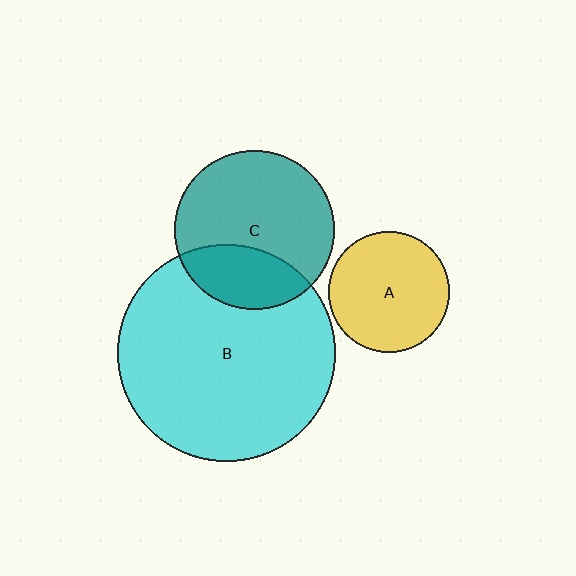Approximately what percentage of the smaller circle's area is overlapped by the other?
Approximately 30%.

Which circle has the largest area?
Circle B (cyan).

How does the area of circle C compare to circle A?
Approximately 1.7 times.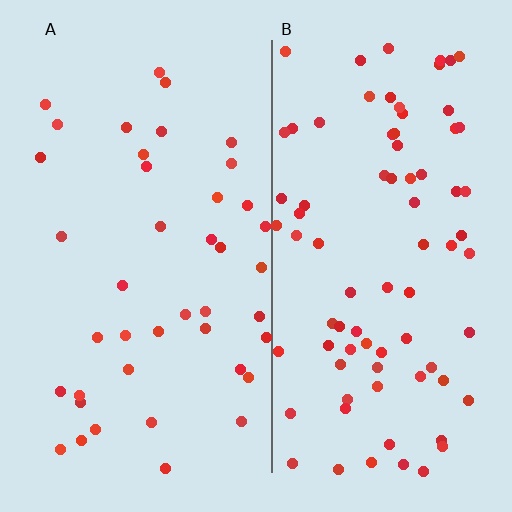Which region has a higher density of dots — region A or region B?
B (the right).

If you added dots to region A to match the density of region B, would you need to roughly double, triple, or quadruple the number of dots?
Approximately double.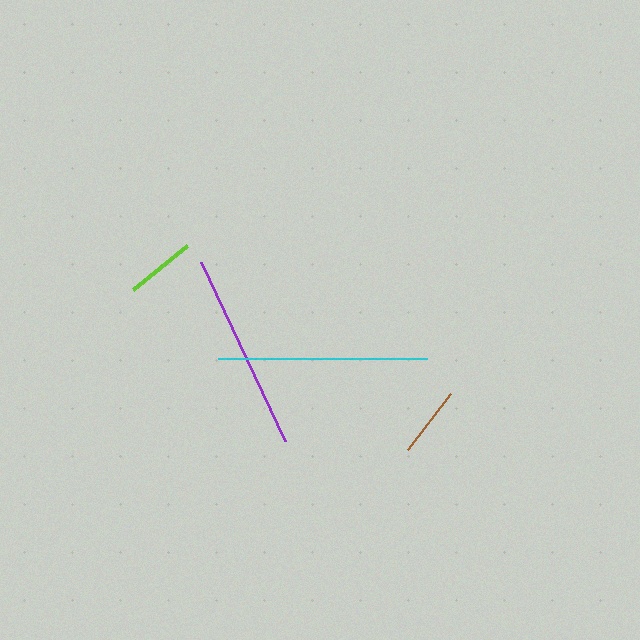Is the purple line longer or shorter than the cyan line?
The cyan line is longer than the purple line.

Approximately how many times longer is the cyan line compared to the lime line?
The cyan line is approximately 3.0 times the length of the lime line.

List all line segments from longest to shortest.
From longest to shortest: cyan, purple, brown, lime.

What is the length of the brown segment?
The brown segment is approximately 70 pixels long.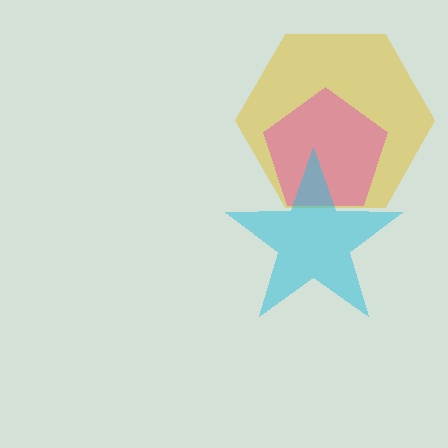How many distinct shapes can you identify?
There are 3 distinct shapes: a yellow hexagon, a pink pentagon, a cyan star.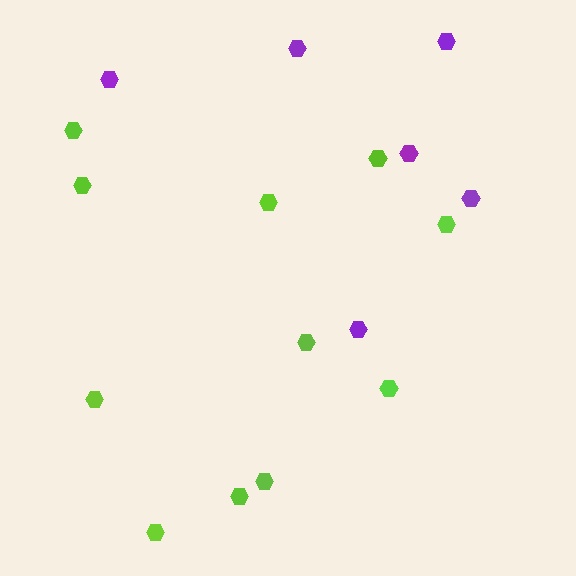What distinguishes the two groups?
There are 2 groups: one group of purple hexagons (6) and one group of lime hexagons (11).